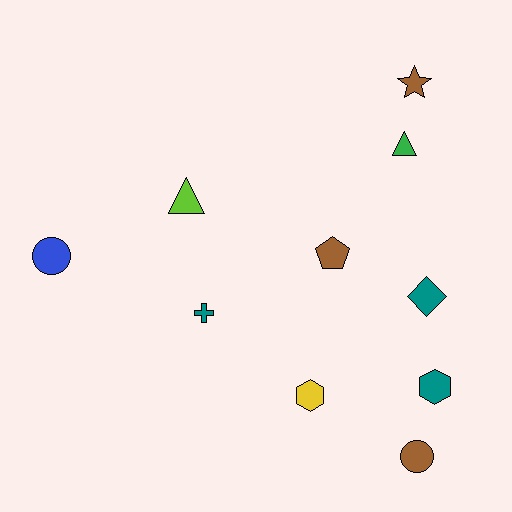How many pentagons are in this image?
There is 1 pentagon.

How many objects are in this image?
There are 10 objects.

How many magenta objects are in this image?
There are no magenta objects.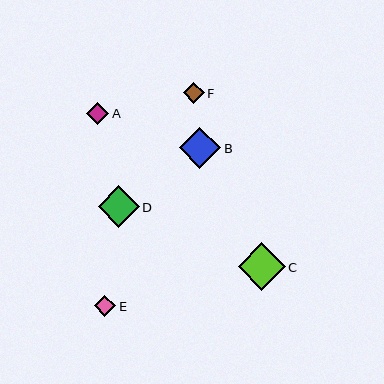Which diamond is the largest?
Diamond C is the largest with a size of approximately 47 pixels.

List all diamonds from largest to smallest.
From largest to smallest: C, B, D, A, E, F.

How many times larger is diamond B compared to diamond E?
Diamond B is approximately 1.9 times the size of diamond E.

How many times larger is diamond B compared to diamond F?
Diamond B is approximately 2.0 times the size of diamond F.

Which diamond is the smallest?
Diamond F is the smallest with a size of approximately 21 pixels.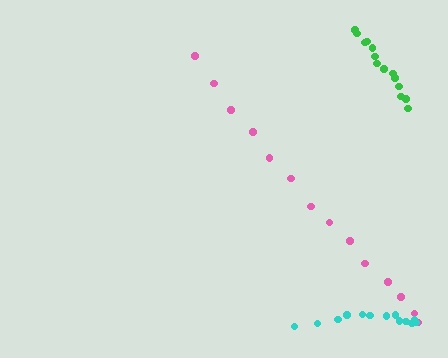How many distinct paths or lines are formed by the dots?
There are 3 distinct paths.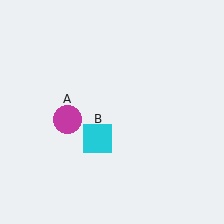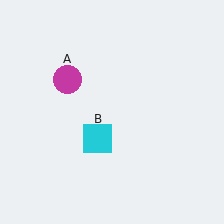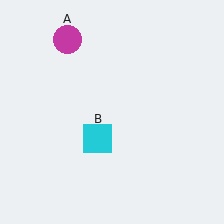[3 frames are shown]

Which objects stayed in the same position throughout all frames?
Cyan square (object B) remained stationary.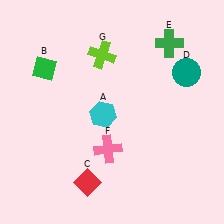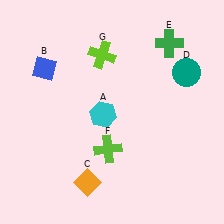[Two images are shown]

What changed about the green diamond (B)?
In Image 1, B is green. In Image 2, it changed to blue.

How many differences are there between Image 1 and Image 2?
There are 3 differences between the two images.